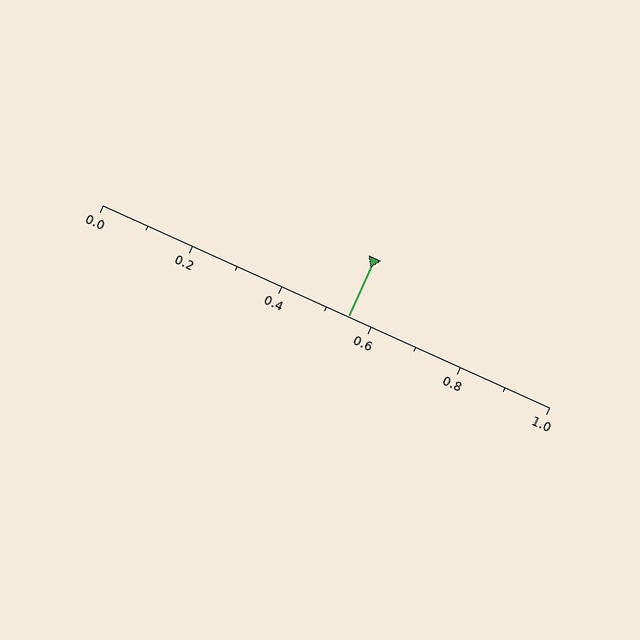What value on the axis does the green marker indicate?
The marker indicates approximately 0.55.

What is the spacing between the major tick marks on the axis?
The major ticks are spaced 0.2 apart.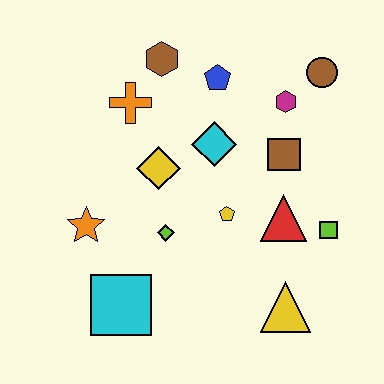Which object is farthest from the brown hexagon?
The yellow triangle is farthest from the brown hexagon.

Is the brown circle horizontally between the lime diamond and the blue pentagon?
No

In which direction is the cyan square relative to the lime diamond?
The cyan square is below the lime diamond.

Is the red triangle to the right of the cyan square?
Yes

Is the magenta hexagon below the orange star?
No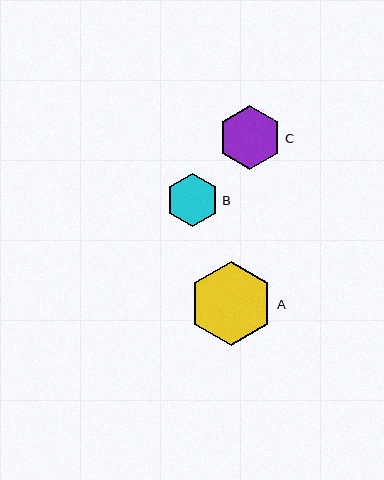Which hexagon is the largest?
Hexagon A is the largest with a size of approximately 85 pixels.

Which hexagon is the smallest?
Hexagon B is the smallest with a size of approximately 53 pixels.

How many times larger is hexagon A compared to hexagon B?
Hexagon A is approximately 1.6 times the size of hexagon B.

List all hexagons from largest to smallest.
From largest to smallest: A, C, B.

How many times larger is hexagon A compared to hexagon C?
Hexagon A is approximately 1.3 times the size of hexagon C.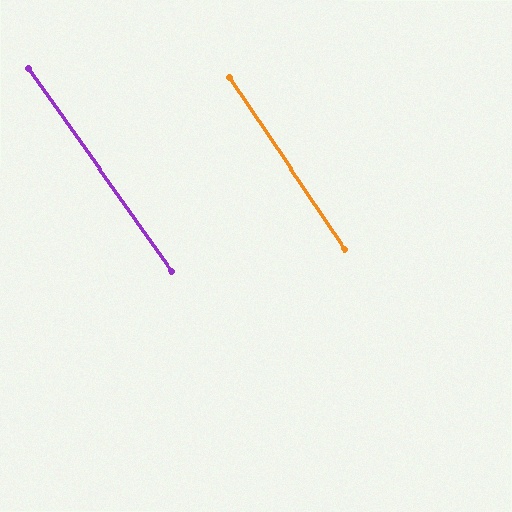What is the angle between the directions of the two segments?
Approximately 1 degree.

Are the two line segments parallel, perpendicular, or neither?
Parallel — their directions differ by only 1.3°.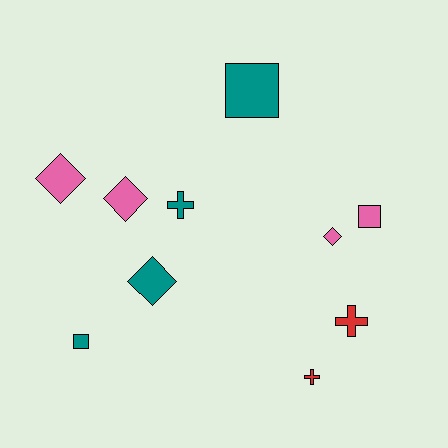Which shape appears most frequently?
Diamond, with 4 objects.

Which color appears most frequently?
Pink, with 4 objects.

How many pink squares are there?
There is 1 pink square.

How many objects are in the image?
There are 10 objects.